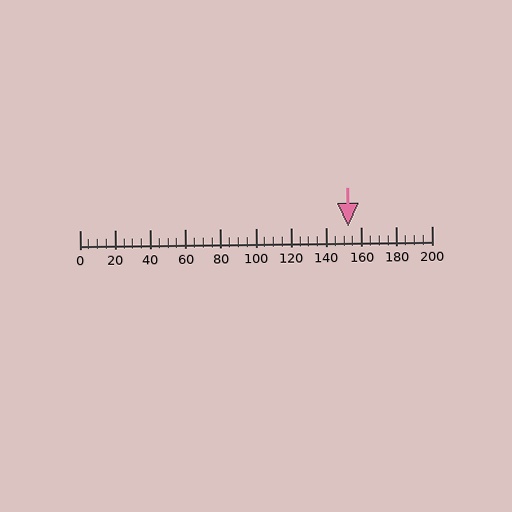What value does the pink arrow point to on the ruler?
The pink arrow points to approximately 152.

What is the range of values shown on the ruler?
The ruler shows values from 0 to 200.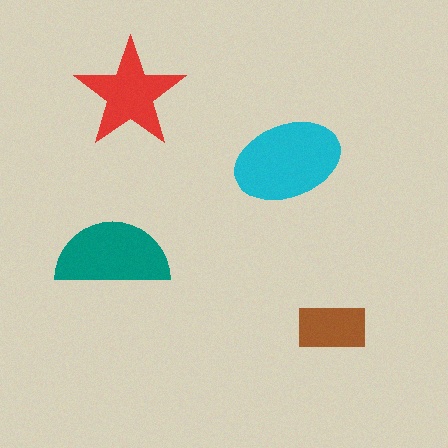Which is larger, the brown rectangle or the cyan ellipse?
The cyan ellipse.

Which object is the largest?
The cyan ellipse.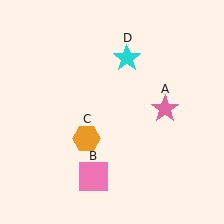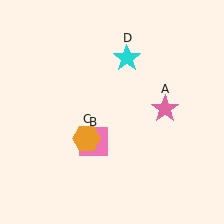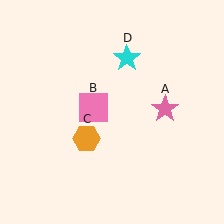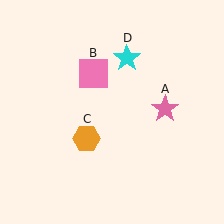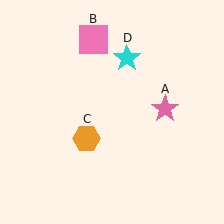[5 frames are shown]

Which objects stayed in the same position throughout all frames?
Pink star (object A) and orange hexagon (object C) and cyan star (object D) remained stationary.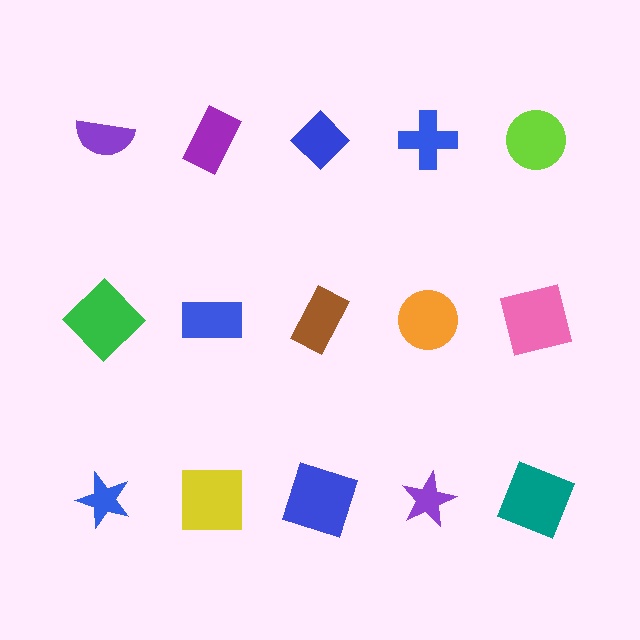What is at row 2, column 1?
A green diamond.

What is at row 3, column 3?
A blue square.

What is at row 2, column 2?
A blue rectangle.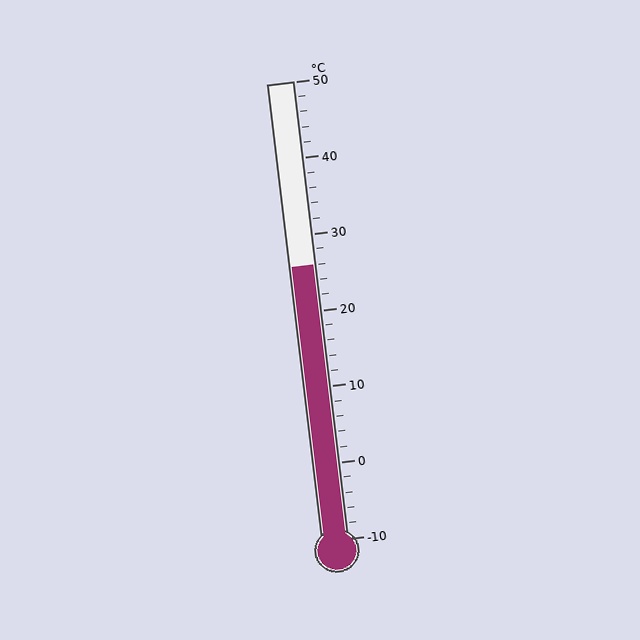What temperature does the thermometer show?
The thermometer shows approximately 26°C.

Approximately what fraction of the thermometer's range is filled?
The thermometer is filled to approximately 60% of its range.